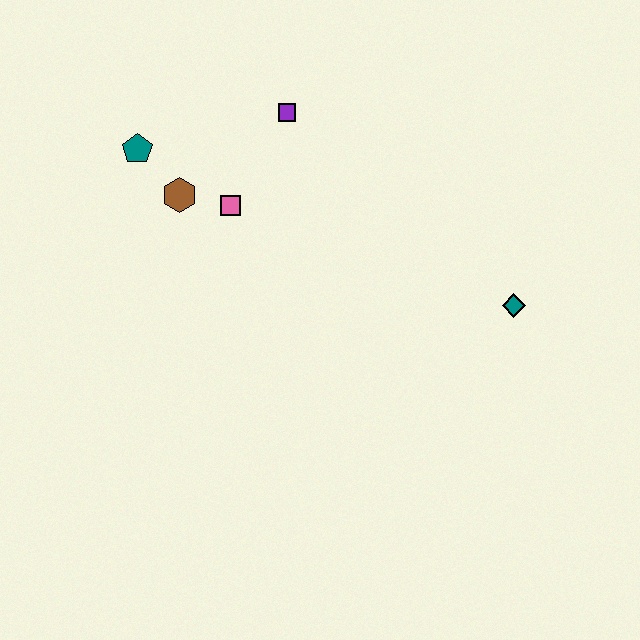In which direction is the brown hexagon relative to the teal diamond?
The brown hexagon is to the left of the teal diamond.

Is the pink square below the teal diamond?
No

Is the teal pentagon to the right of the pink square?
No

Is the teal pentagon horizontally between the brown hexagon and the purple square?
No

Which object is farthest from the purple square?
The teal diamond is farthest from the purple square.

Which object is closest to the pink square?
The brown hexagon is closest to the pink square.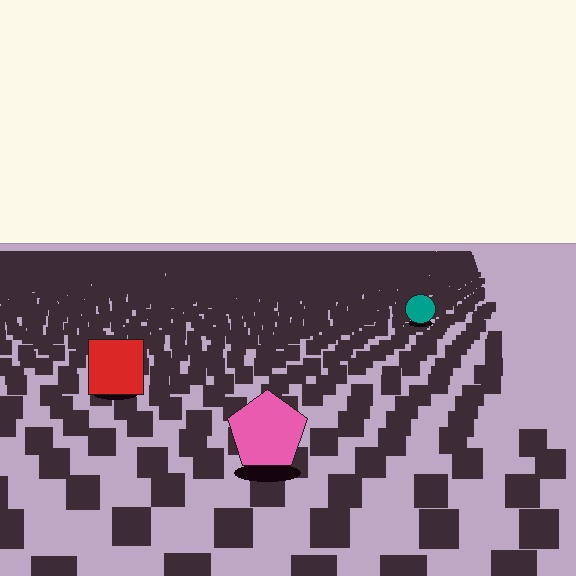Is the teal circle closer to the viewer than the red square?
No. The red square is closer — you can tell from the texture gradient: the ground texture is coarser near it.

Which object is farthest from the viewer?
The teal circle is farthest from the viewer. It appears smaller and the ground texture around it is denser.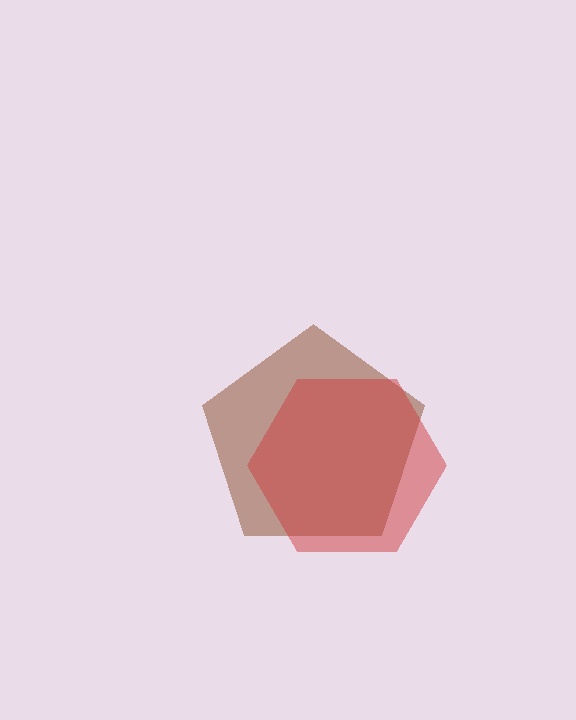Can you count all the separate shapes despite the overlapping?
Yes, there are 2 separate shapes.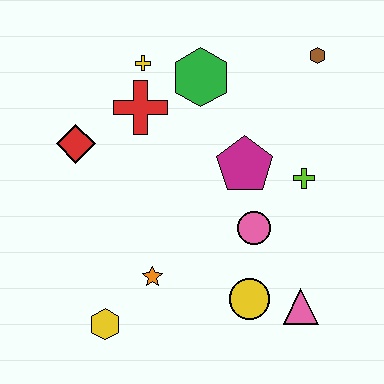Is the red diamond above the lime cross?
Yes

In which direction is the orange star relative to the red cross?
The orange star is below the red cross.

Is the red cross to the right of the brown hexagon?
No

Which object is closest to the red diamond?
The red cross is closest to the red diamond.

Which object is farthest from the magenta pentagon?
The yellow hexagon is farthest from the magenta pentagon.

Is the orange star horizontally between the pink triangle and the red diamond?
Yes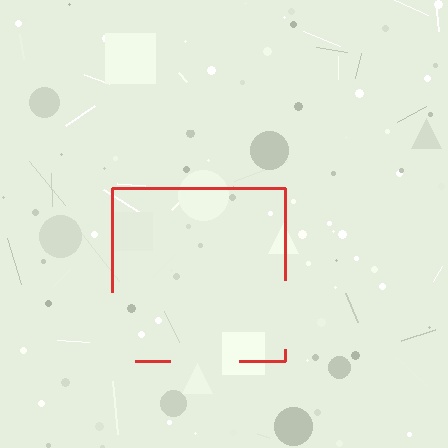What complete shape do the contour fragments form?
The contour fragments form a square.